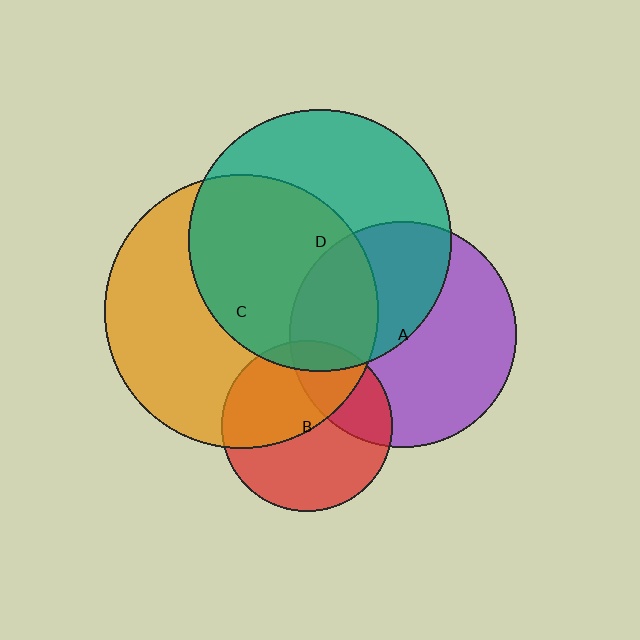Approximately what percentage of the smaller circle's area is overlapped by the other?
Approximately 10%.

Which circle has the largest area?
Circle C (orange).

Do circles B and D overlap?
Yes.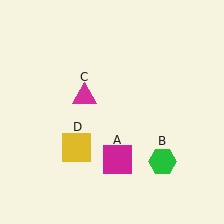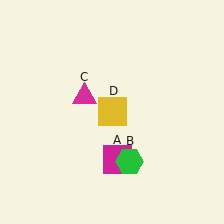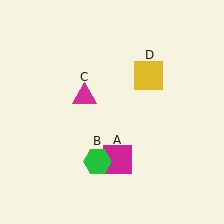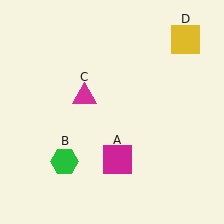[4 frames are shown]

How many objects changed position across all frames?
2 objects changed position: green hexagon (object B), yellow square (object D).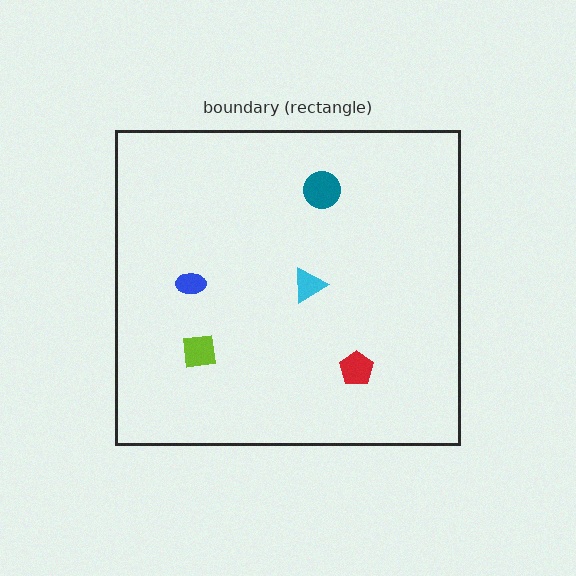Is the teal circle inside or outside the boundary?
Inside.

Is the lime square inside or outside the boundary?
Inside.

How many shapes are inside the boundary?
5 inside, 0 outside.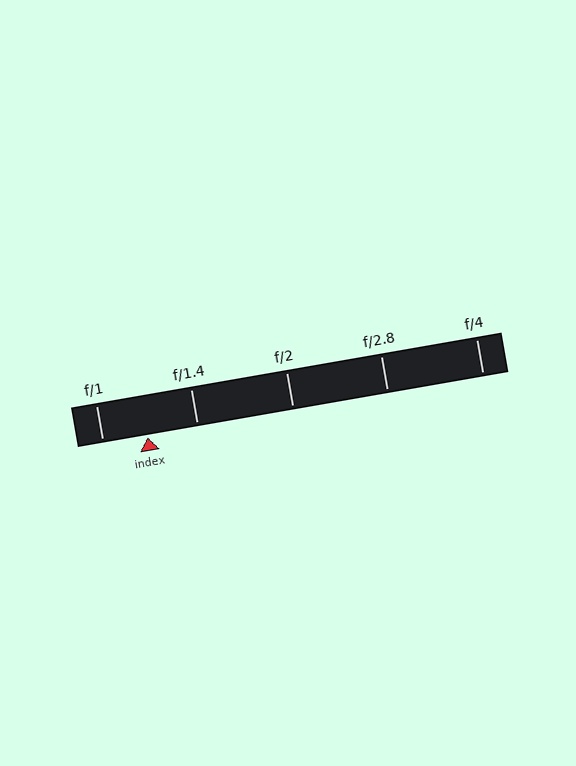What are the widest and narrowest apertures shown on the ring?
The widest aperture shown is f/1 and the narrowest is f/4.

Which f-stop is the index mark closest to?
The index mark is closest to f/1.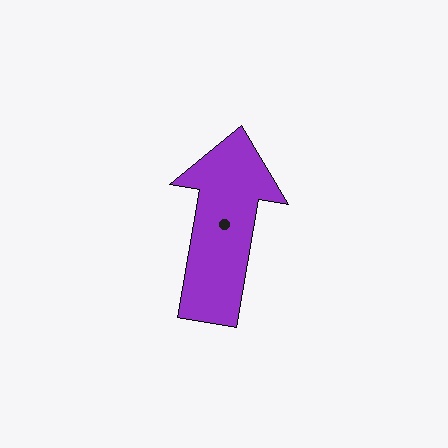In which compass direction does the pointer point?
North.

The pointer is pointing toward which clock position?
Roughly 12 o'clock.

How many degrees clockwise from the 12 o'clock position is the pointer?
Approximately 10 degrees.